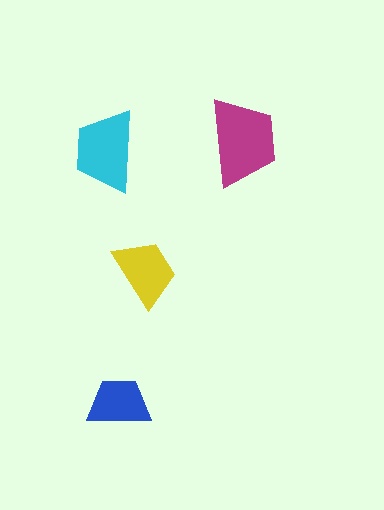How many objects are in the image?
There are 4 objects in the image.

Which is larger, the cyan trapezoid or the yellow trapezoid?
The cyan one.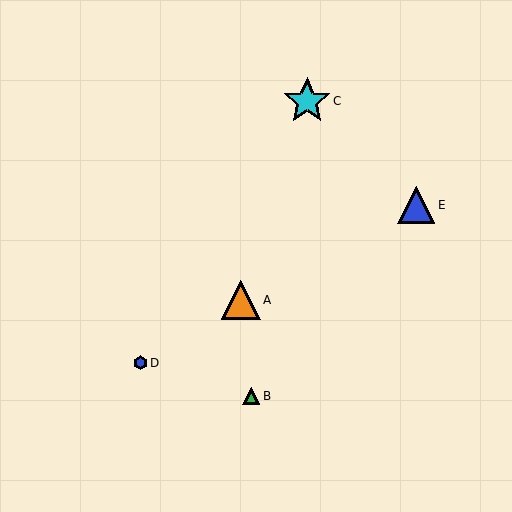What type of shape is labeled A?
Shape A is an orange triangle.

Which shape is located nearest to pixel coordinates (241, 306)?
The orange triangle (labeled A) at (241, 300) is nearest to that location.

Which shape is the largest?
The cyan star (labeled C) is the largest.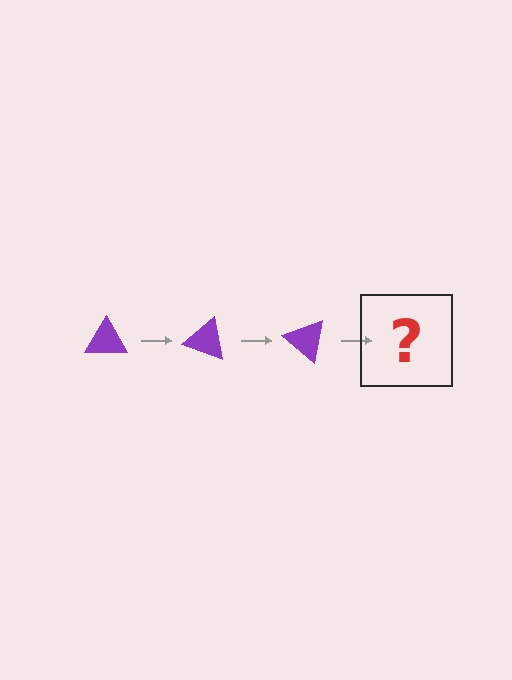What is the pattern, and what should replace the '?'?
The pattern is that the triangle rotates 20 degrees each step. The '?' should be a purple triangle rotated 60 degrees.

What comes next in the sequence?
The next element should be a purple triangle rotated 60 degrees.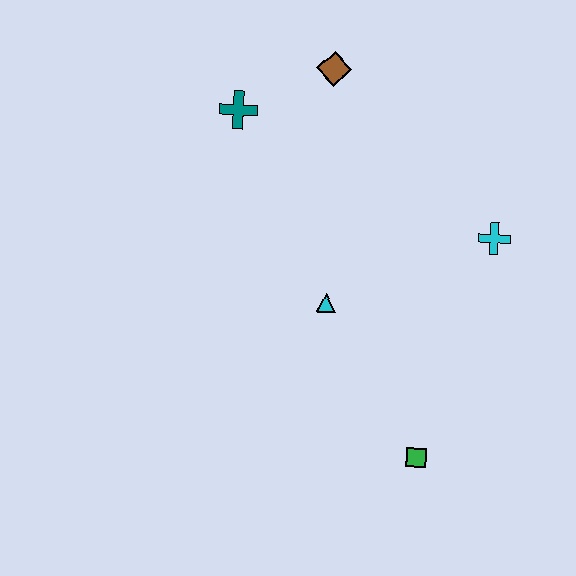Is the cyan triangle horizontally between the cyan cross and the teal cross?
Yes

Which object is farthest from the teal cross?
The green square is farthest from the teal cross.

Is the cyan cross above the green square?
Yes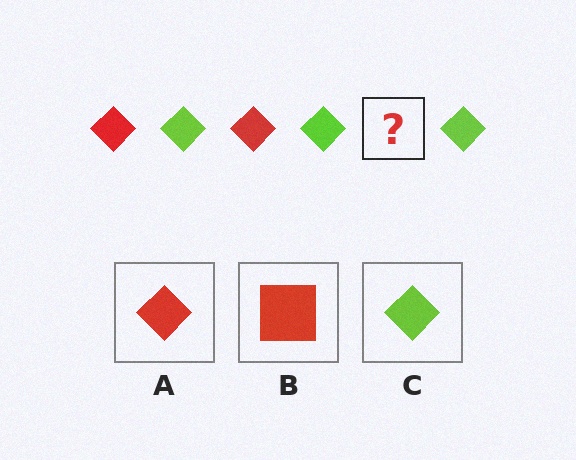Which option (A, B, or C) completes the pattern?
A.